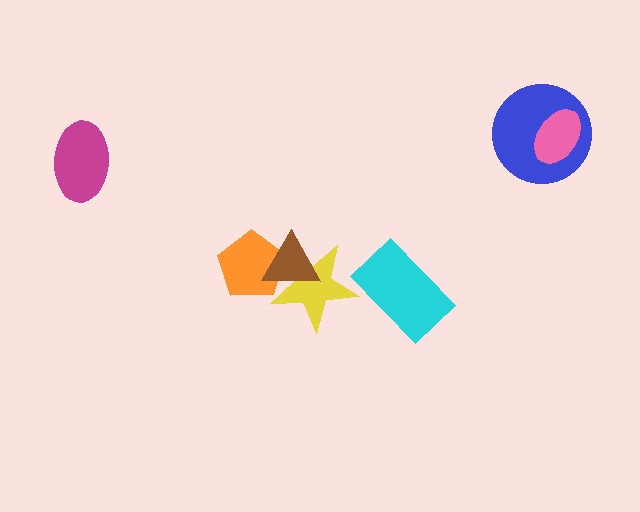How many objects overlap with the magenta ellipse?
0 objects overlap with the magenta ellipse.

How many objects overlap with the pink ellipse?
1 object overlaps with the pink ellipse.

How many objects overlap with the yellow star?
2 objects overlap with the yellow star.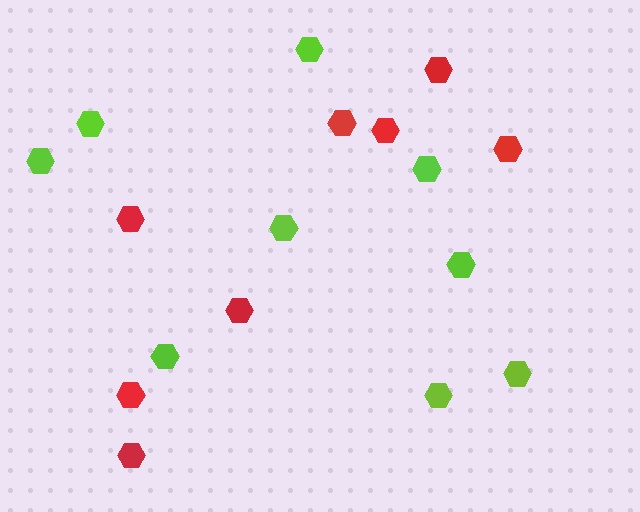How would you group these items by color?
There are 2 groups: one group of lime hexagons (9) and one group of red hexagons (8).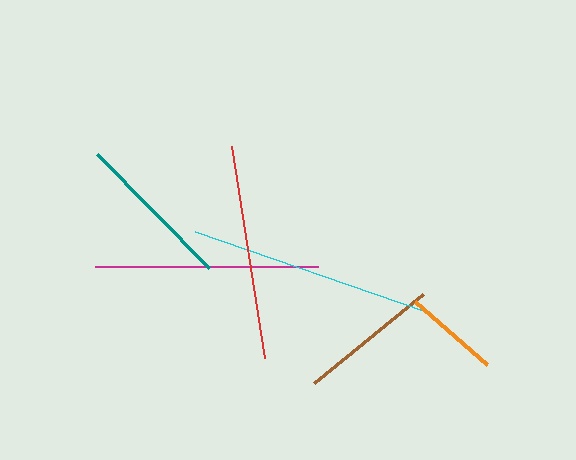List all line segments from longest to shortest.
From longest to shortest: cyan, magenta, red, teal, brown, orange.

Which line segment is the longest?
The cyan line is the longest at approximately 244 pixels.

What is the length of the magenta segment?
The magenta segment is approximately 223 pixels long.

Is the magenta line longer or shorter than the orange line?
The magenta line is longer than the orange line.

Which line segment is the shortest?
The orange line is the shortest at approximately 96 pixels.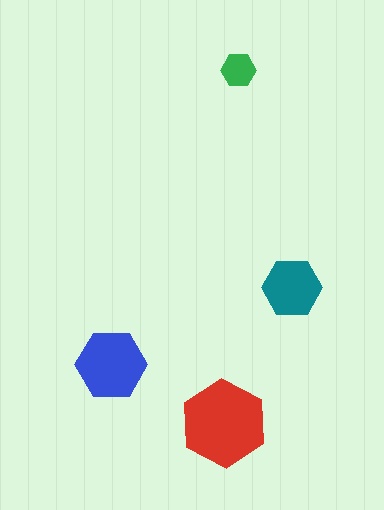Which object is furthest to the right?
The teal hexagon is rightmost.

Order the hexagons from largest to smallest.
the red one, the blue one, the teal one, the green one.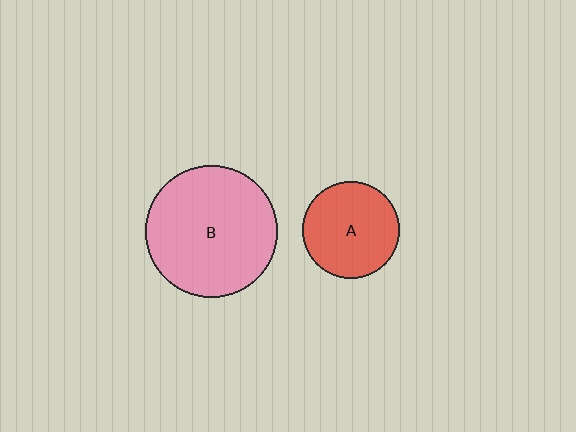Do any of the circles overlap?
No, none of the circles overlap.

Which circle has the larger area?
Circle B (pink).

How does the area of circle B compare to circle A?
Approximately 1.9 times.